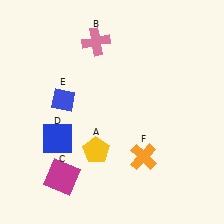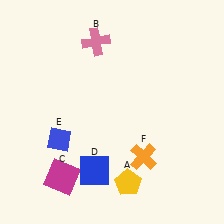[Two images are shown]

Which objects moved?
The objects that moved are: the yellow pentagon (A), the blue square (D), the blue diamond (E).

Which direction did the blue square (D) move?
The blue square (D) moved right.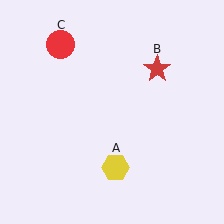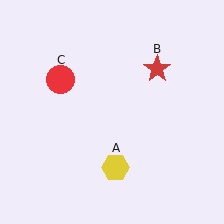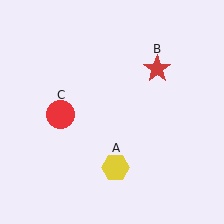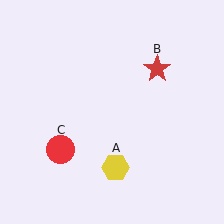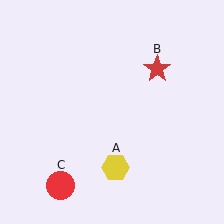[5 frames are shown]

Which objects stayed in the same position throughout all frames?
Yellow hexagon (object A) and red star (object B) remained stationary.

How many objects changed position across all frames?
1 object changed position: red circle (object C).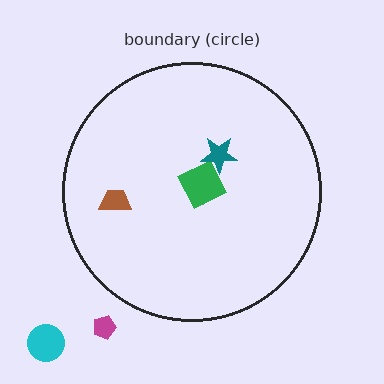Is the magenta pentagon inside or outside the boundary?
Outside.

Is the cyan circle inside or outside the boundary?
Outside.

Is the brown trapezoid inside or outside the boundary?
Inside.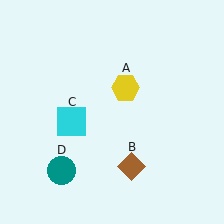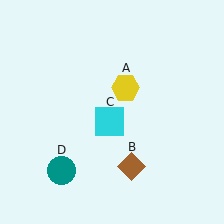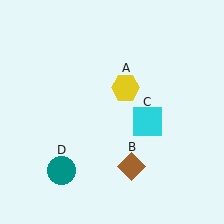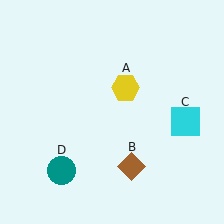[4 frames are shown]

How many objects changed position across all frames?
1 object changed position: cyan square (object C).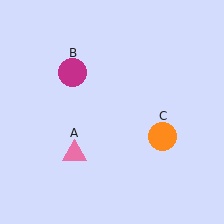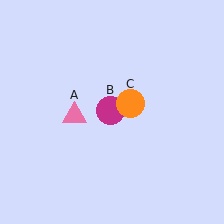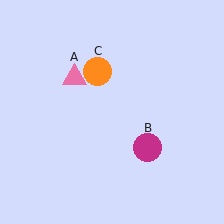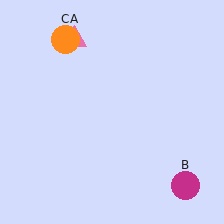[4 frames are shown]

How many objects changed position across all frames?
3 objects changed position: pink triangle (object A), magenta circle (object B), orange circle (object C).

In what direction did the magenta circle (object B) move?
The magenta circle (object B) moved down and to the right.